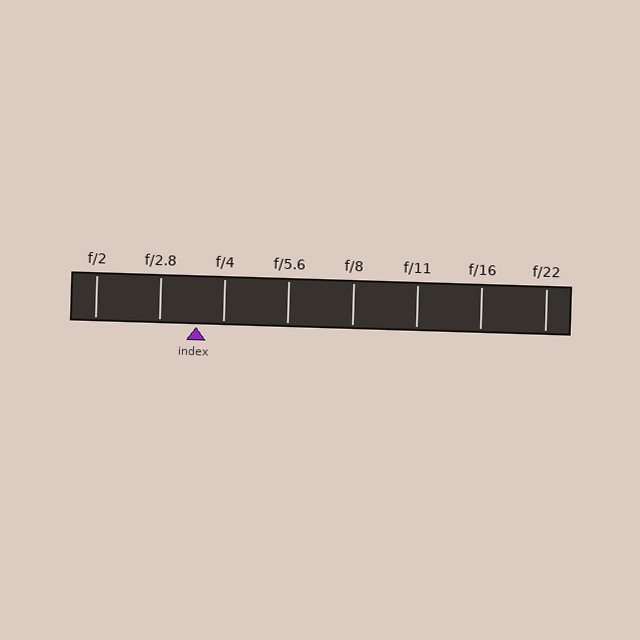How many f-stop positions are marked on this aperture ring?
There are 8 f-stop positions marked.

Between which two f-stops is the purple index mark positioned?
The index mark is between f/2.8 and f/4.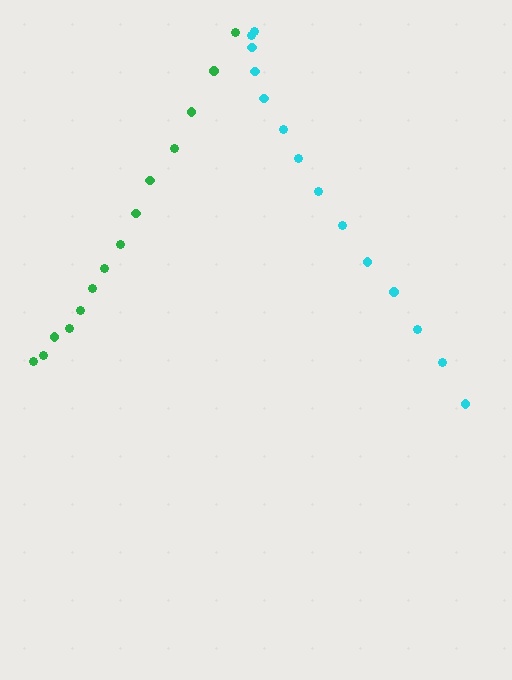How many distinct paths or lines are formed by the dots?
There are 2 distinct paths.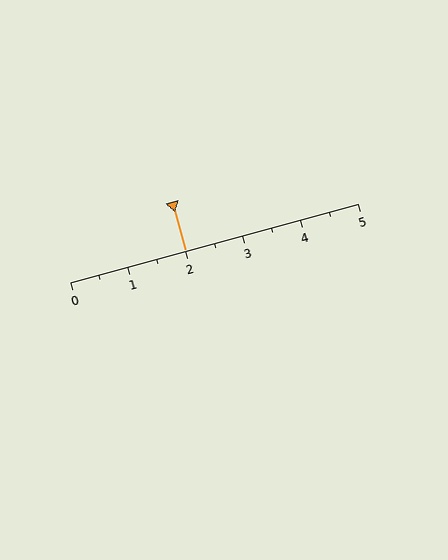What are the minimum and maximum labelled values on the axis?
The axis runs from 0 to 5.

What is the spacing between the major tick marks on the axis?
The major ticks are spaced 1 apart.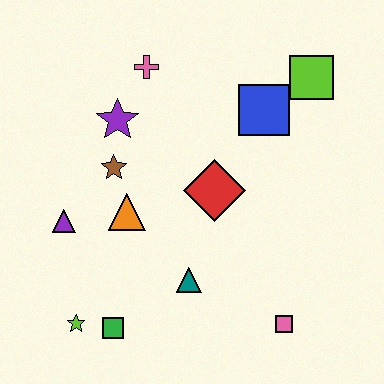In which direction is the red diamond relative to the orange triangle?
The red diamond is to the right of the orange triangle.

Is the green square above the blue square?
No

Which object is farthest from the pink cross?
The pink square is farthest from the pink cross.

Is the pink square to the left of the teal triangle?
No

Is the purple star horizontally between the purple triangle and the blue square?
Yes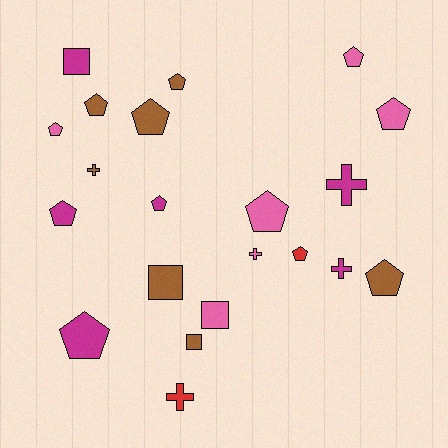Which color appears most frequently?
Brown, with 7 objects.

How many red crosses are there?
There is 1 red cross.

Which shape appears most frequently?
Pentagon, with 12 objects.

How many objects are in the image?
There are 21 objects.